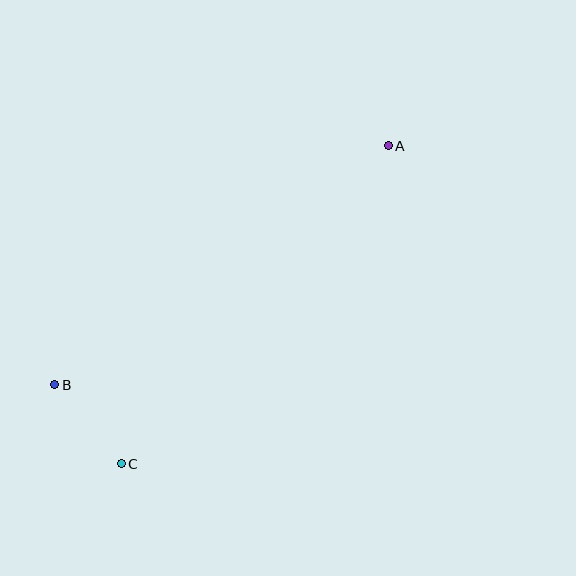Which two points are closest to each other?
Points B and C are closest to each other.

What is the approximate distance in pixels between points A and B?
The distance between A and B is approximately 410 pixels.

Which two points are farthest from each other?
Points A and C are farthest from each other.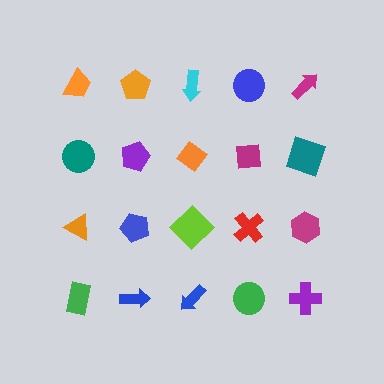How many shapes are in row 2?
5 shapes.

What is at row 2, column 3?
An orange diamond.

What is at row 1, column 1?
An orange trapezoid.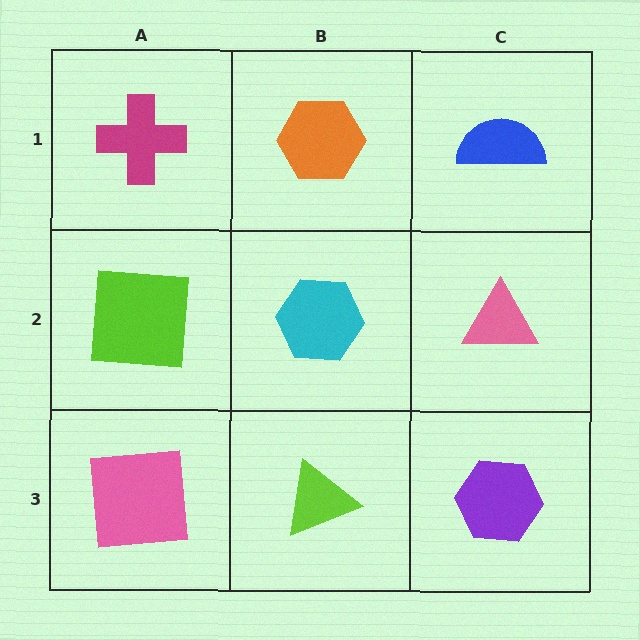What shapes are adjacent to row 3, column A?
A lime square (row 2, column A), a lime triangle (row 3, column B).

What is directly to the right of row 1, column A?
An orange hexagon.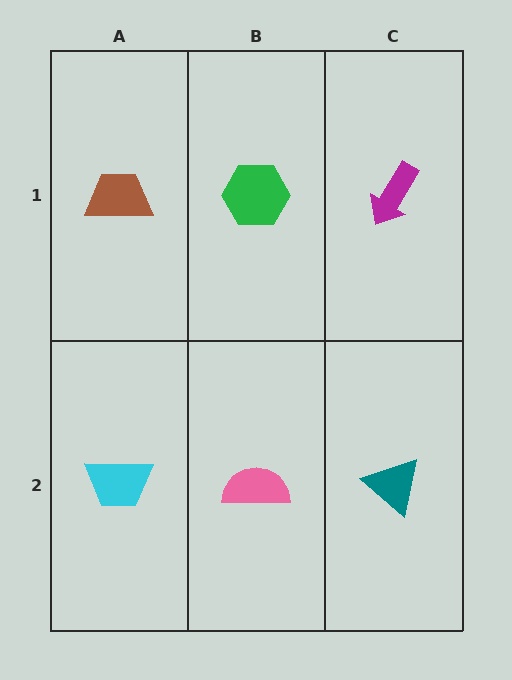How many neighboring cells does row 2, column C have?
2.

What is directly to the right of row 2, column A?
A pink semicircle.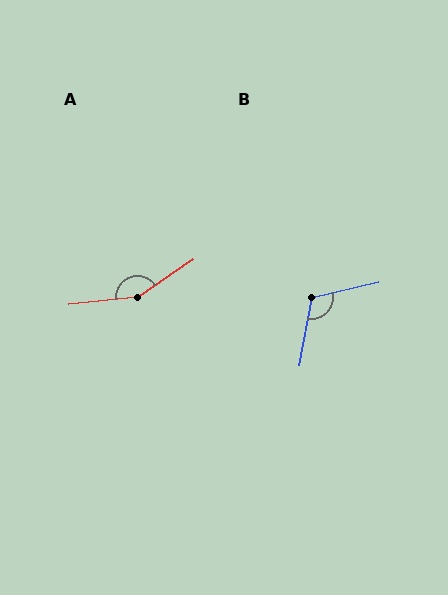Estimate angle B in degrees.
Approximately 114 degrees.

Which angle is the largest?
A, at approximately 152 degrees.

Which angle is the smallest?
B, at approximately 114 degrees.